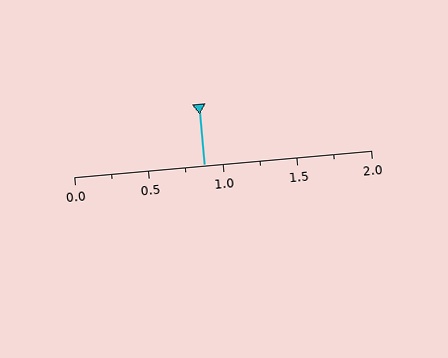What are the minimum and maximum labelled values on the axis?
The axis runs from 0.0 to 2.0.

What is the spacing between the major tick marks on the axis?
The major ticks are spaced 0.5 apart.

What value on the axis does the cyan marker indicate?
The marker indicates approximately 0.88.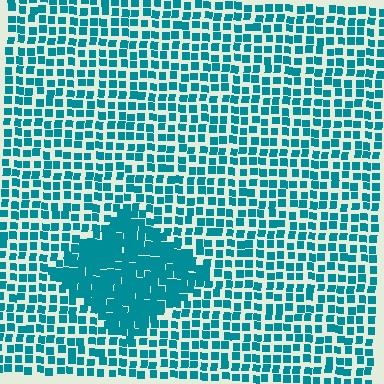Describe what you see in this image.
The image contains small teal elements arranged at two different densities. A diamond-shaped region is visible where the elements are more densely packed than the surrounding area.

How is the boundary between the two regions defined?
The boundary is defined by a change in element density (approximately 2.0x ratio). All elements are the same color, size, and shape.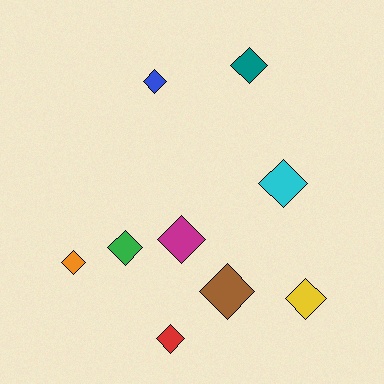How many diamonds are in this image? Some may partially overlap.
There are 9 diamonds.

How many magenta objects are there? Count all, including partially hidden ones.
There is 1 magenta object.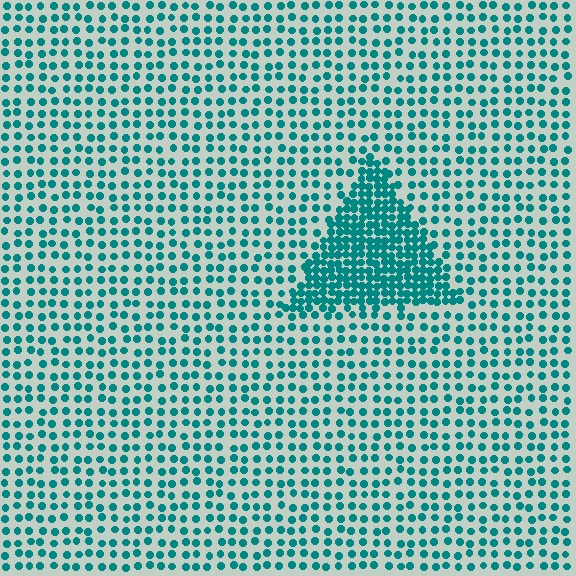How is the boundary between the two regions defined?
The boundary is defined by a change in element density (approximately 2.4x ratio). All elements are the same color, size, and shape.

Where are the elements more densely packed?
The elements are more densely packed inside the triangle boundary.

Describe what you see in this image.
The image contains small teal elements arranged at two different densities. A triangle-shaped region is visible where the elements are more densely packed than the surrounding area.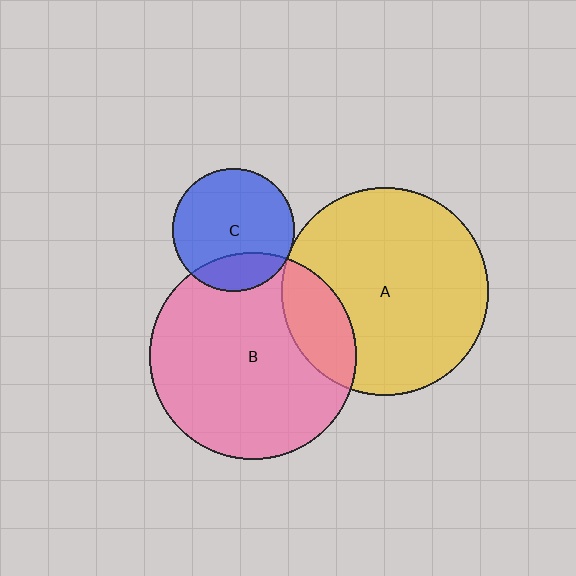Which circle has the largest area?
Circle A (yellow).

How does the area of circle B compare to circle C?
Approximately 2.8 times.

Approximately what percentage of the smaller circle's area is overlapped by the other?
Approximately 20%.